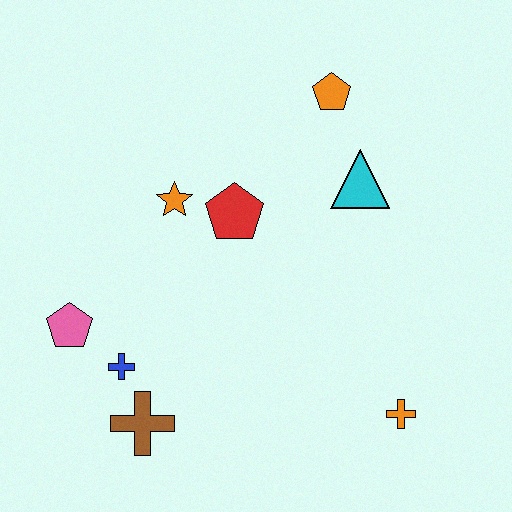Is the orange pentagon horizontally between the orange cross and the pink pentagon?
Yes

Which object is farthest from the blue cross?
The orange pentagon is farthest from the blue cross.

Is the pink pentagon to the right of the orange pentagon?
No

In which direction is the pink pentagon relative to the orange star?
The pink pentagon is below the orange star.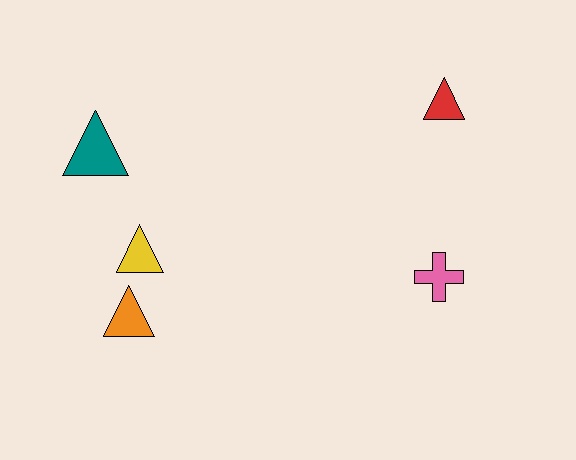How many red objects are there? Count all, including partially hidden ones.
There is 1 red object.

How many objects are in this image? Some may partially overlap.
There are 5 objects.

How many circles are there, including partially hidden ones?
There are no circles.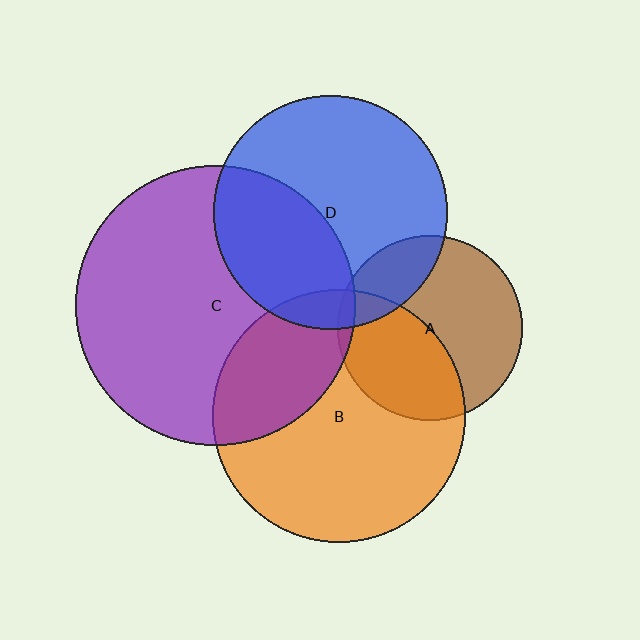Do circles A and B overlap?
Yes.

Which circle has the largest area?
Circle C (purple).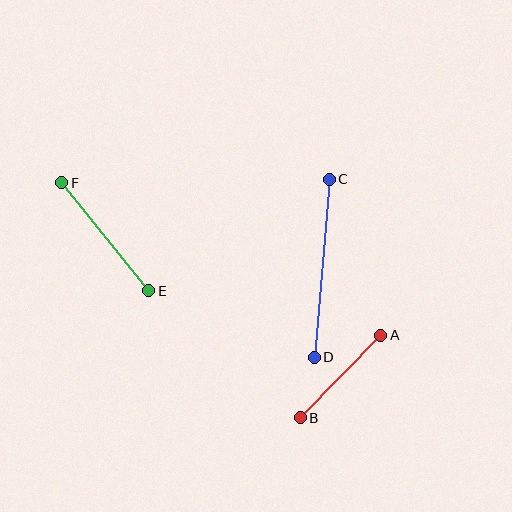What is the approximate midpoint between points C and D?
The midpoint is at approximately (322, 268) pixels.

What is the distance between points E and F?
The distance is approximately 139 pixels.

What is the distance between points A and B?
The distance is approximately 115 pixels.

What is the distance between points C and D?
The distance is approximately 179 pixels.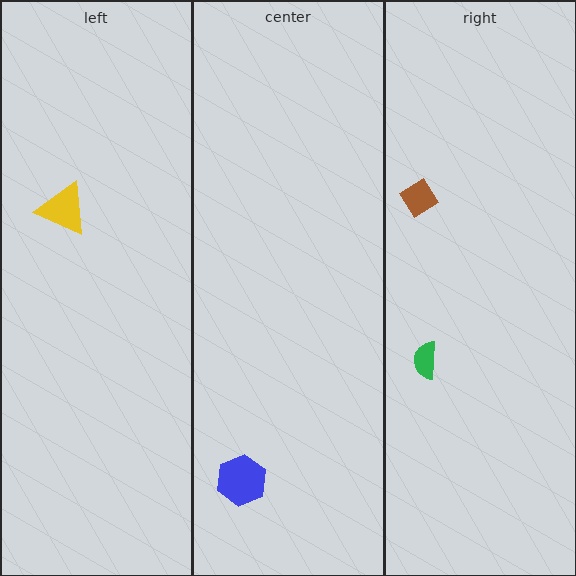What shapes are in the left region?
The yellow triangle.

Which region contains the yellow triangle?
The left region.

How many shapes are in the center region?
1.